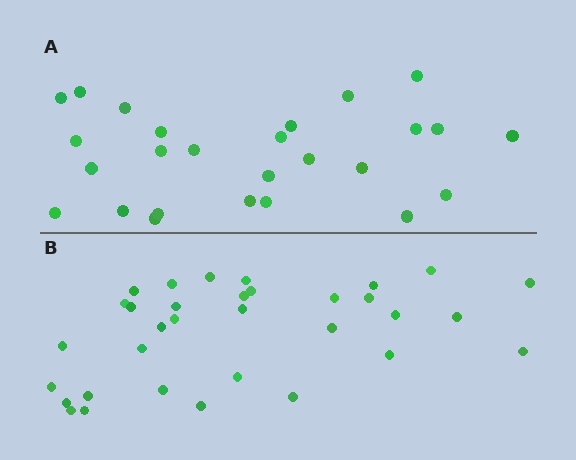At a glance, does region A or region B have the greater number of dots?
Region B (the bottom region) has more dots.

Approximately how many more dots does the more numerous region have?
Region B has roughly 8 or so more dots than region A.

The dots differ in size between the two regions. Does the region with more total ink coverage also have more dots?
No. Region A has more total ink coverage because its dots are larger, but region B actually contains more individual dots. Total area can be misleading — the number of items is what matters here.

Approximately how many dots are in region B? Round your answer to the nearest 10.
About 30 dots. (The exact count is 33, which rounds to 30.)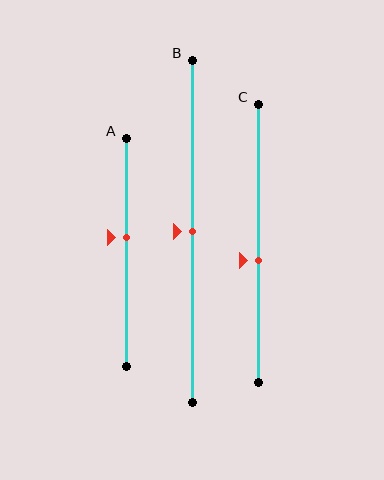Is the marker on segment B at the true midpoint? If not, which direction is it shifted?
Yes, the marker on segment B is at the true midpoint.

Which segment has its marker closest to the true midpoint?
Segment B has its marker closest to the true midpoint.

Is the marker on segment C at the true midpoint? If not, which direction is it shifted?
No, the marker on segment C is shifted downward by about 6% of the segment length.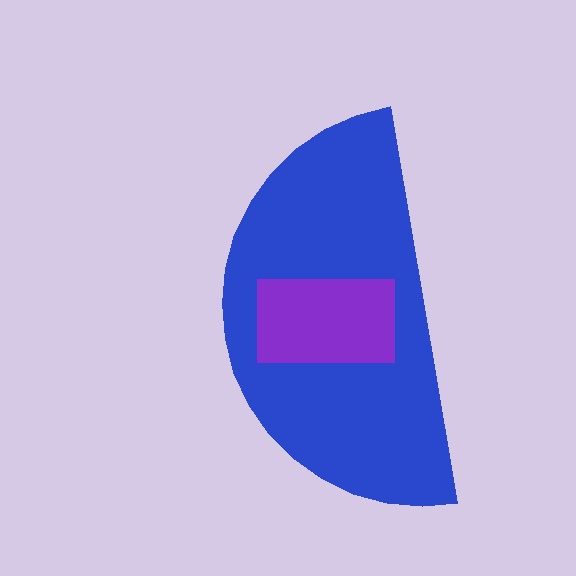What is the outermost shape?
The blue semicircle.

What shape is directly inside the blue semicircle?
The purple rectangle.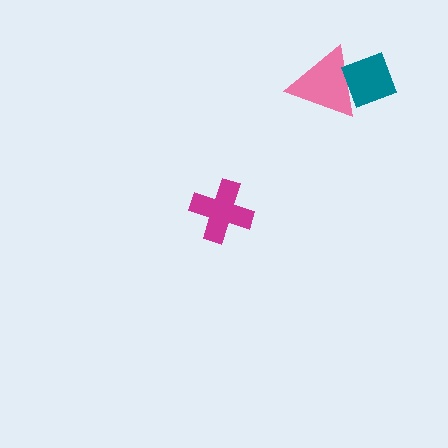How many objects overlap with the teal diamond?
1 object overlaps with the teal diamond.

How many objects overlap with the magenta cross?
0 objects overlap with the magenta cross.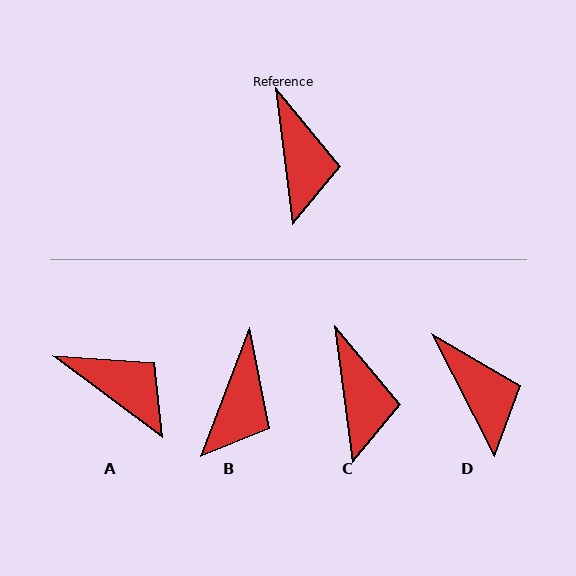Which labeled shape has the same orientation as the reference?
C.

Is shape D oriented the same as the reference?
No, it is off by about 20 degrees.